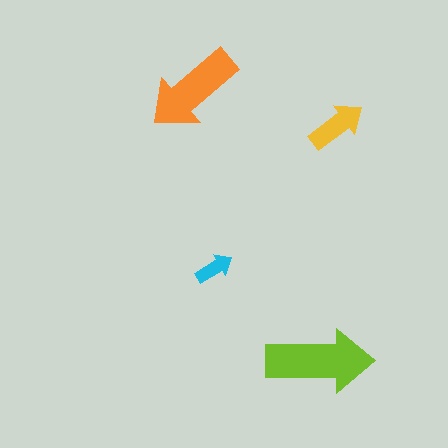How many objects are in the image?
There are 4 objects in the image.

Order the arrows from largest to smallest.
the lime one, the orange one, the yellow one, the cyan one.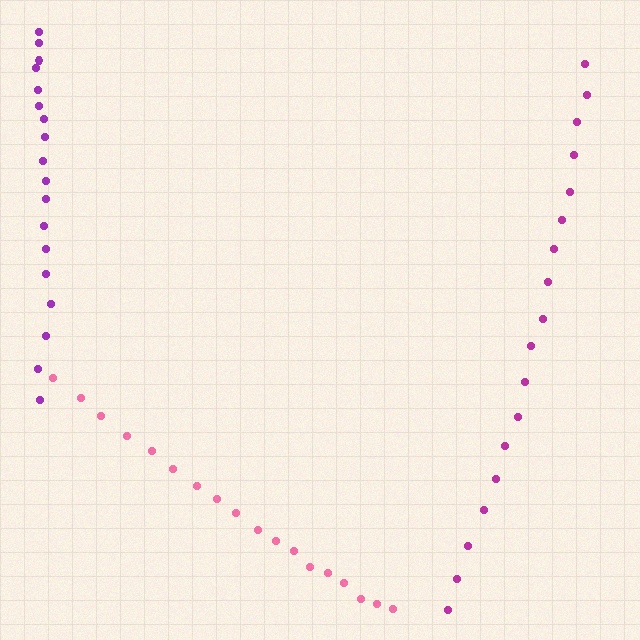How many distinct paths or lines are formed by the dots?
There are 3 distinct paths.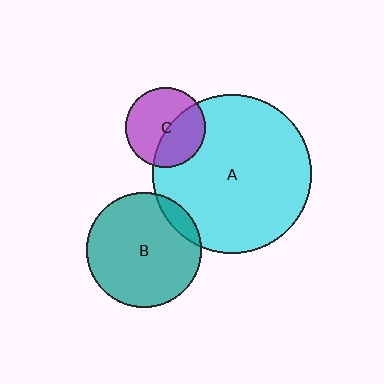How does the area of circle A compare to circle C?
Approximately 4.0 times.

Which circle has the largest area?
Circle A (cyan).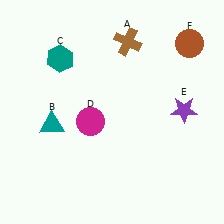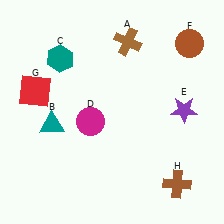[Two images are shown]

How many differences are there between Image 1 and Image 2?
There are 2 differences between the two images.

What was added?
A red square (G), a brown cross (H) were added in Image 2.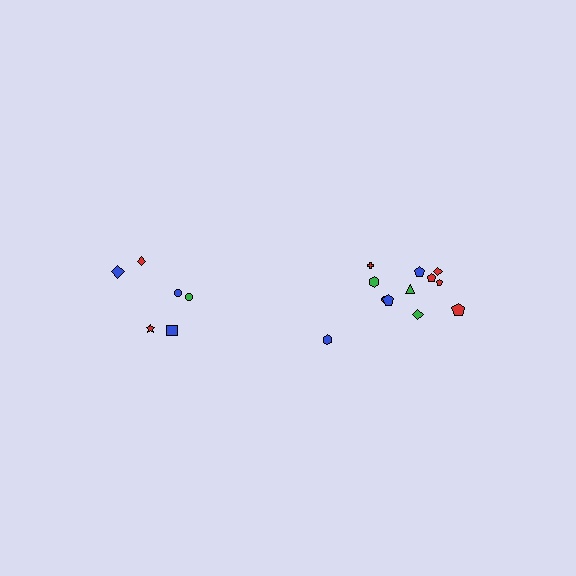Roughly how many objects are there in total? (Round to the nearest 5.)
Roughly 20 objects in total.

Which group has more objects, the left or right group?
The right group.